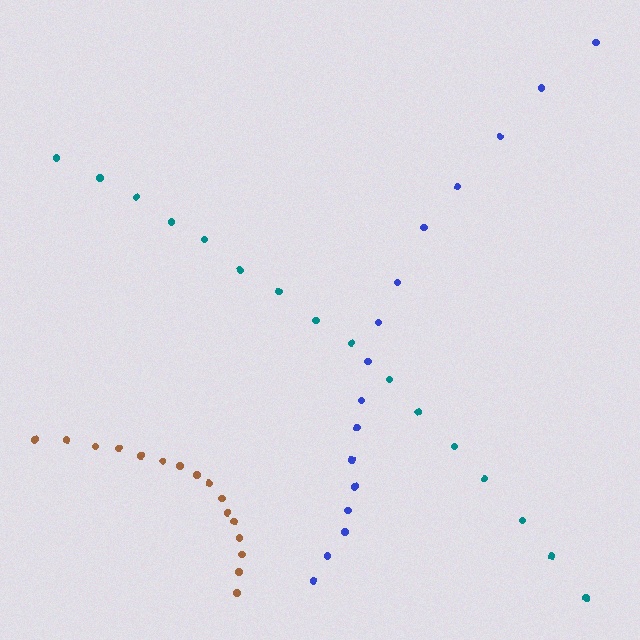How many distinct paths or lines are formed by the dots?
There are 3 distinct paths.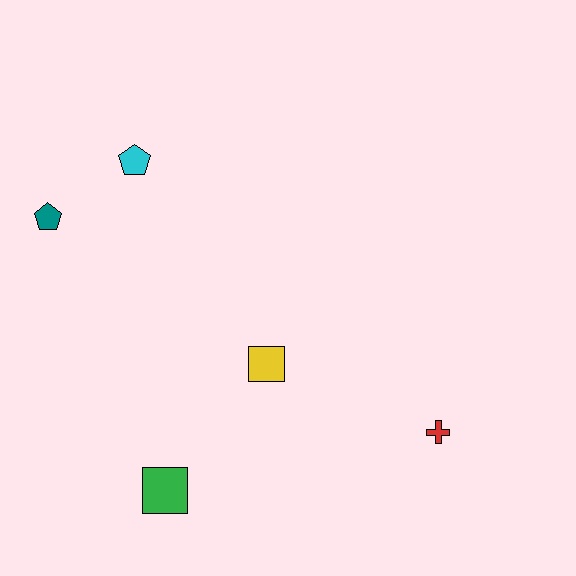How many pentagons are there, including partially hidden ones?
There are 2 pentagons.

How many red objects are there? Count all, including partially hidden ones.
There is 1 red object.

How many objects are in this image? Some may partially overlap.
There are 5 objects.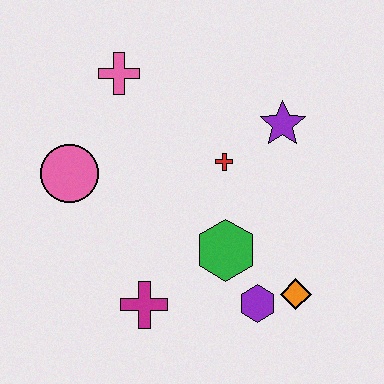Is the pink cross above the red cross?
Yes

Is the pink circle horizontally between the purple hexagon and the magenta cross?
No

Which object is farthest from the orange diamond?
The pink cross is farthest from the orange diamond.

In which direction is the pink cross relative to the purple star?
The pink cross is to the left of the purple star.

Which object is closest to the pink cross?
The pink circle is closest to the pink cross.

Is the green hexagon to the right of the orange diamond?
No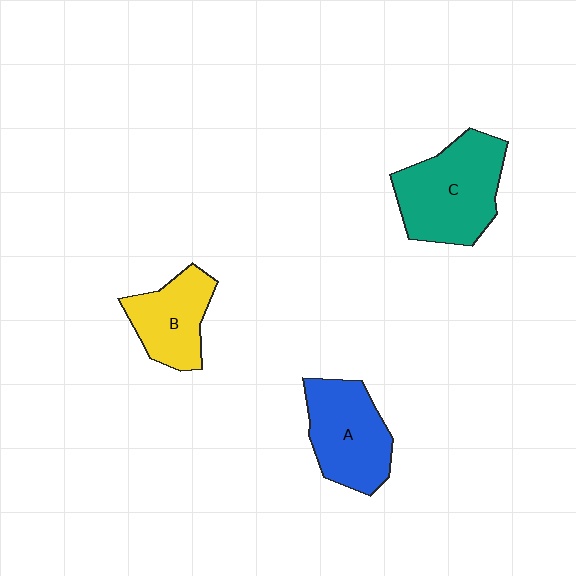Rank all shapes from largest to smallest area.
From largest to smallest: C (teal), A (blue), B (yellow).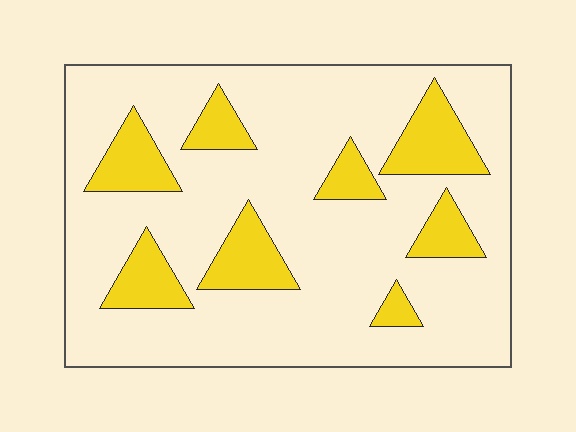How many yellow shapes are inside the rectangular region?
8.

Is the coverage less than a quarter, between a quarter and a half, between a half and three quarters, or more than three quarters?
Less than a quarter.